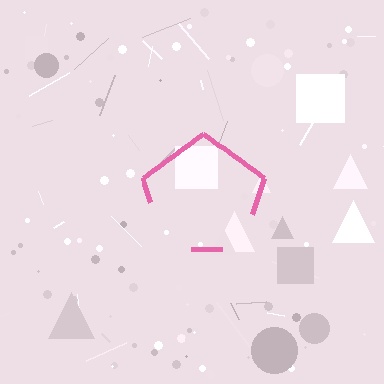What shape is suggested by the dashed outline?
The dashed outline suggests a pentagon.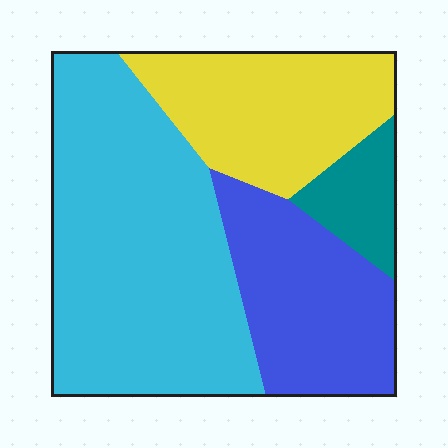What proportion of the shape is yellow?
Yellow covers roughly 25% of the shape.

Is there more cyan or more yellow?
Cyan.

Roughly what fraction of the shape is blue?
Blue covers about 25% of the shape.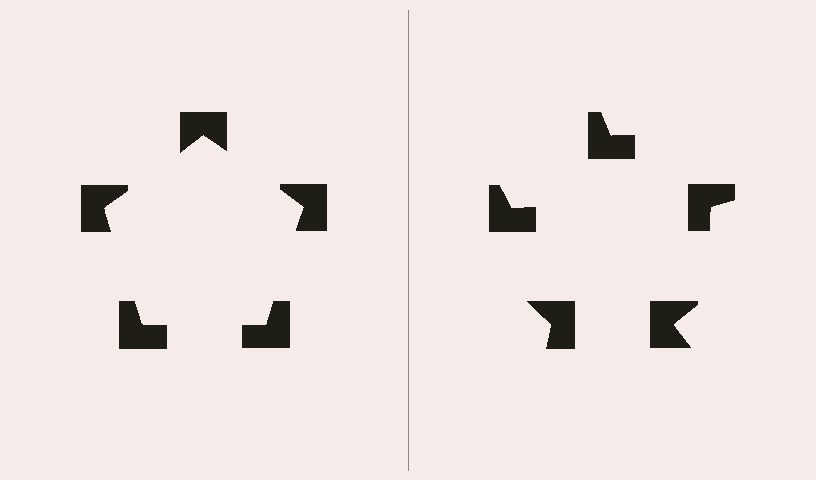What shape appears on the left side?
An illusory pentagon.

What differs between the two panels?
The notched squares are positioned identically on both sides; only the wedge orientations differ. On the left they align to a pentagon; on the right they are misaligned.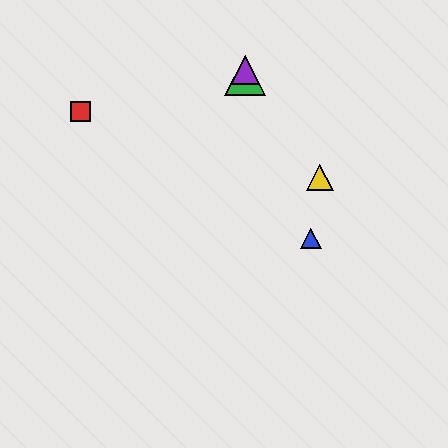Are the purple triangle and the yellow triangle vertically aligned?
No, the purple triangle is at x≈245 and the yellow triangle is at x≈320.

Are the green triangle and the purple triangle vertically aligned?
Yes, both are at x≈245.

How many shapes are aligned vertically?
2 shapes (the green triangle, the purple triangle) are aligned vertically.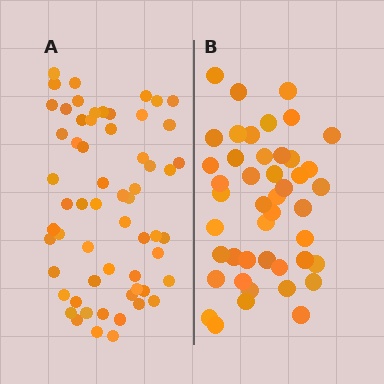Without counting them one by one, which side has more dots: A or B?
Region A (the left region) has more dots.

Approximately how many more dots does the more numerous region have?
Region A has approximately 15 more dots than region B.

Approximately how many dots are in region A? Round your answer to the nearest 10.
About 60 dots.